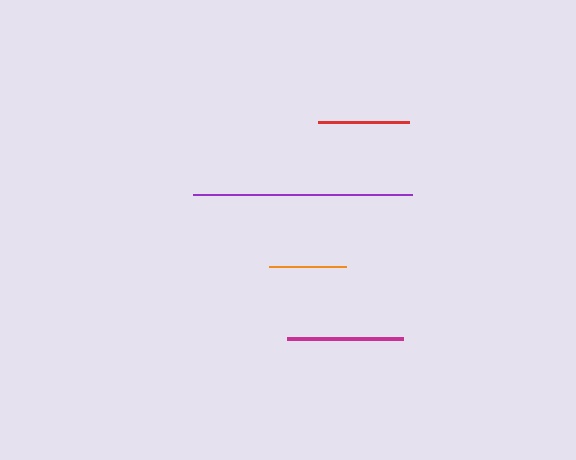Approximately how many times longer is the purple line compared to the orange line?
The purple line is approximately 2.9 times the length of the orange line.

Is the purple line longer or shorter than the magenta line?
The purple line is longer than the magenta line.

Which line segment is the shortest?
The orange line is the shortest at approximately 77 pixels.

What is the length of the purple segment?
The purple segment is approximately 219 pixels long.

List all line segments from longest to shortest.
From longest to shortest: purple, magenta, red, orange.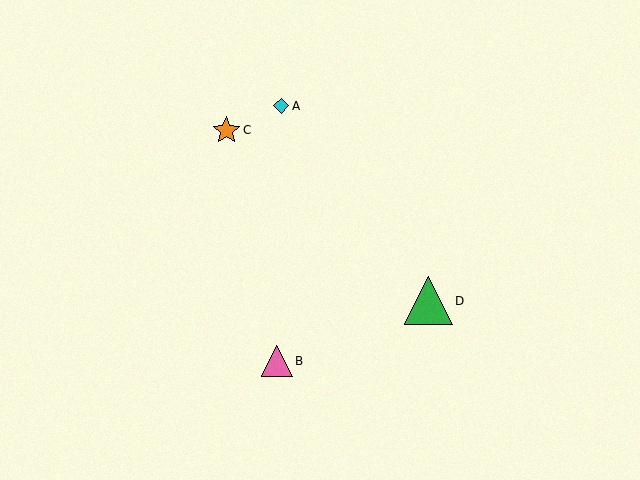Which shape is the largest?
The green triangle (labeled D) is the largest.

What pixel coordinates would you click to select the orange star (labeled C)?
Click at (226, 130) to select the orange star C.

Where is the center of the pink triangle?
The center of the pink triangle is at (277, 361).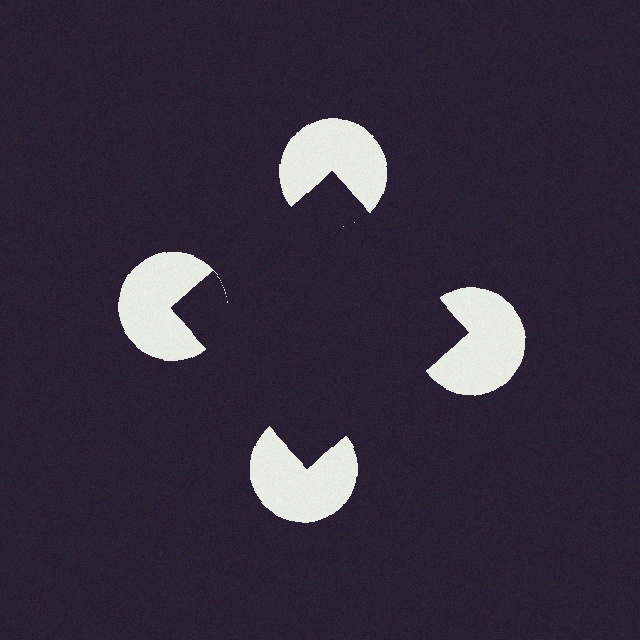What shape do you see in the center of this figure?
An illusory square — its edges are inferred from the aligned wedge cuts in the pac-man discs, not physically drawn.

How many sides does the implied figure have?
4 sides.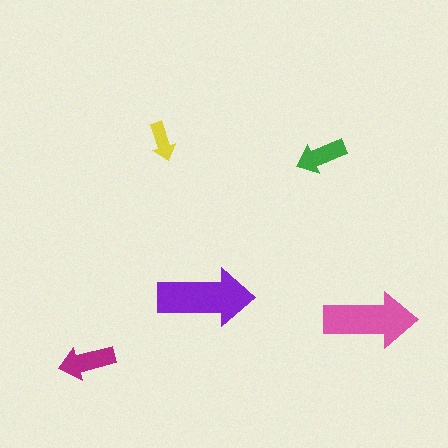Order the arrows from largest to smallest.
the purple one, the pink one, the magenta one, the green one, the yellow one.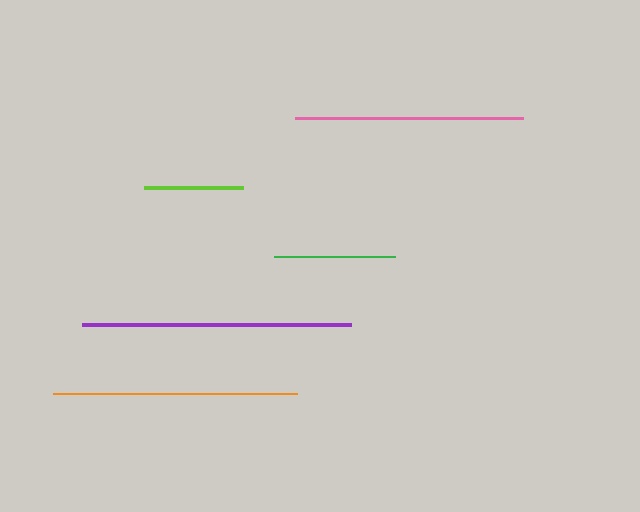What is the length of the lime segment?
The lime segment is approximately 99 pixels long.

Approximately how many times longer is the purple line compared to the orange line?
The purple line is approximately 1.1 times the length of the orange line.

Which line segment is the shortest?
The lime line is the shortest at approximately 99 pixels.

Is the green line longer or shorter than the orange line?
The orange line is longer than the green line.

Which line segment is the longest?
The purple line is the longest at approximately 269 pixels.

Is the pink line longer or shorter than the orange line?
The orange line is longer than the pink line.